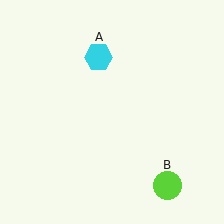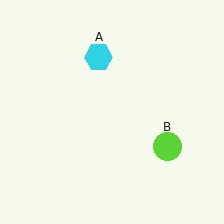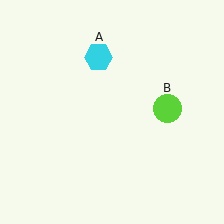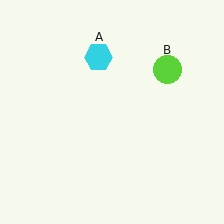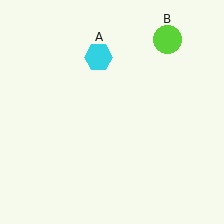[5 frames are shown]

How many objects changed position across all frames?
1 object changed position: lime circle (object B).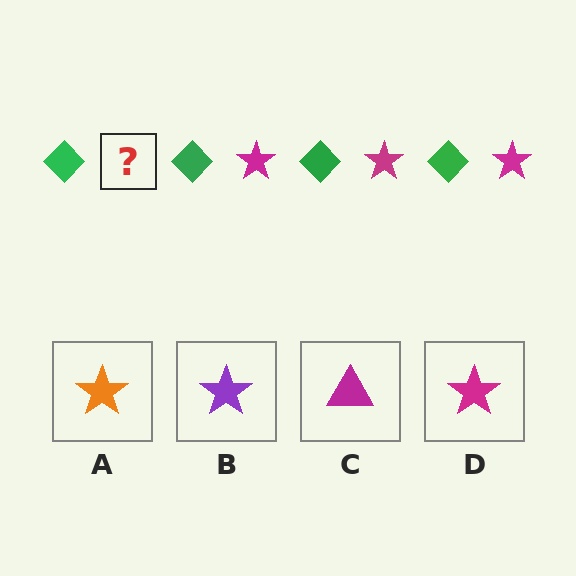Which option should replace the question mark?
Option D.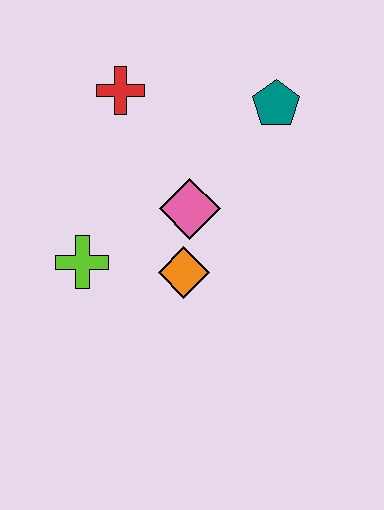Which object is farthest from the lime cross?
The teal pentagon is farthest from the lime cross.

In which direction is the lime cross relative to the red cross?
The lime cross is below the red cross.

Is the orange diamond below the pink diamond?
Yes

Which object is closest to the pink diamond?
The orange diamond is closest to the pink diamond.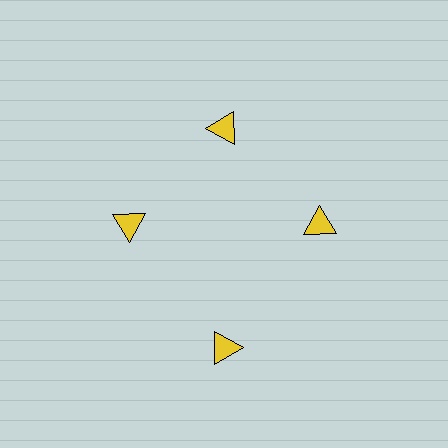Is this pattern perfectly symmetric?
No. The 4 yellow triangles are arranged in a ring, but one element near the 6 o'clock position is pushed outward from the center, breaking the 4-fold rotational symmetry.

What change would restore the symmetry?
The symmetry would be restored by moving it inward, back onto the ring so that all 4 triangles sit at equal angles and equal distance from the center.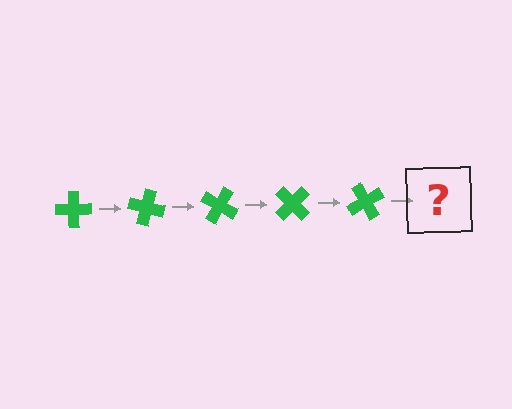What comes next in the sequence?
The next element should be a green cross rotated 75 degrees.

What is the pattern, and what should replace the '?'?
The pattern is that the cross rotates 15 degrees each step. The '?' should be a green cross rotated 75 degrees.